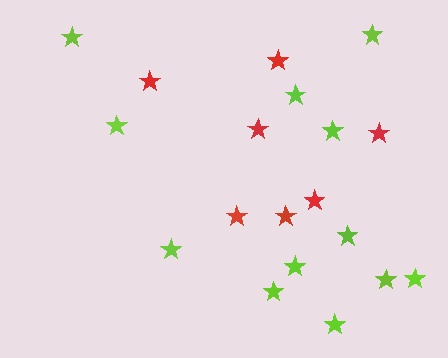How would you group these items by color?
There are 2 groups: one group of lime stars (12) and one group of red stars (7).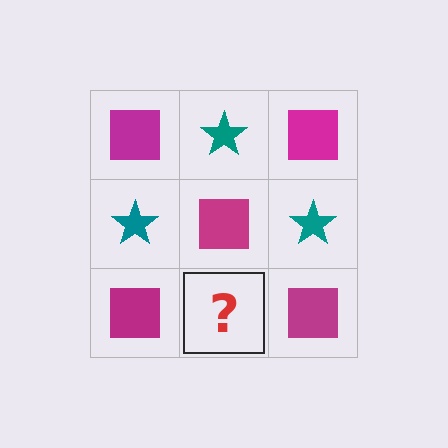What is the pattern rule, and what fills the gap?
The rule is that it alternates magenta square and teal star in a checkerboard pattern. The gap should be filled with a teal star.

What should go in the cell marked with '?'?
The missing cell should contain a teal star.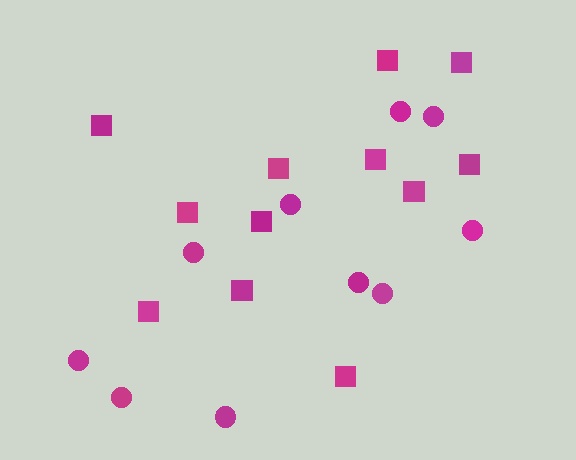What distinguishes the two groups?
There are 2 groups: one group of squares (12) and one group of circles (10).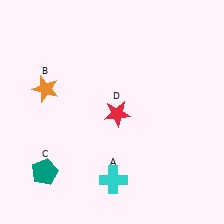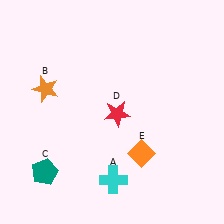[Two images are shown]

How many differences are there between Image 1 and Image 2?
There is 1 difference between the two images.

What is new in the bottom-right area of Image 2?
An orange diamond (E) was added in the bottom-right area of Image 2.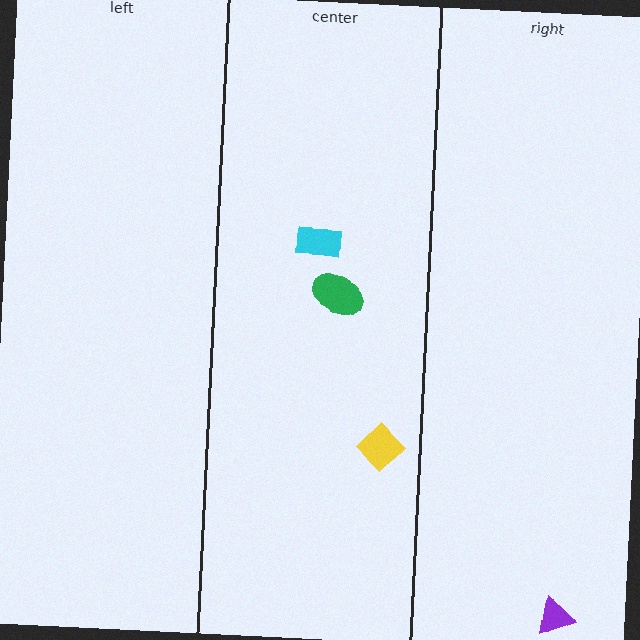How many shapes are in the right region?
1.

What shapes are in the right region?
The purple triangle.